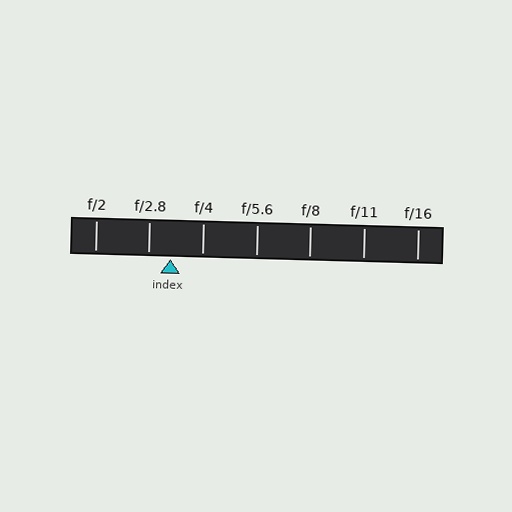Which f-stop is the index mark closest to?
The index mark is closest to f/2.8.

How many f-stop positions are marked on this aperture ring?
There are 7 f-stop positions marked.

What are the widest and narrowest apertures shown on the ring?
The widest aperture shown is f/2 and the narrowest is f/16.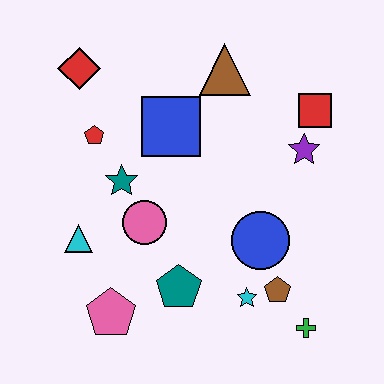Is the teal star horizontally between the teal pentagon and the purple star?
No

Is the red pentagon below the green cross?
No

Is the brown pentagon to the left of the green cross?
Yes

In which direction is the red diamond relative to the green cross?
The red diamond is above the green cross.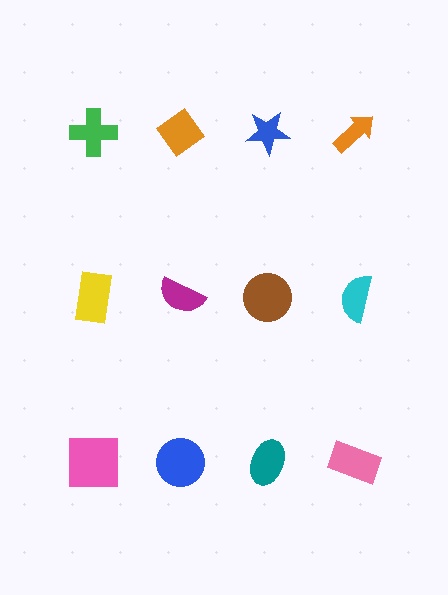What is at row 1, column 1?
A green cross.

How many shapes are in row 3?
4 shapes.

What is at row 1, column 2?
An orange diamond.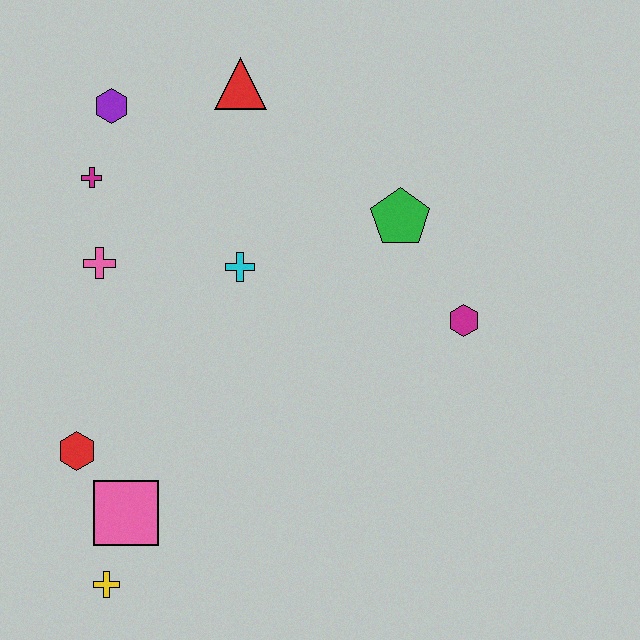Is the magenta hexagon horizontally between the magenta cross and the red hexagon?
No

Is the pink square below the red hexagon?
Yes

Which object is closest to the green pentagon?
The magenta hexagon is closest to the green pentagon.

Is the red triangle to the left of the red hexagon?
No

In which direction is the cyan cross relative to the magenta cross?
The cyan cross is to the right of the magenta cross.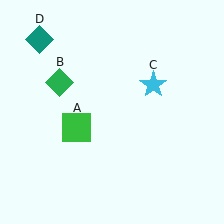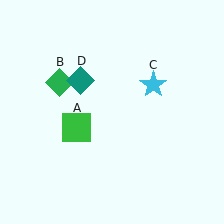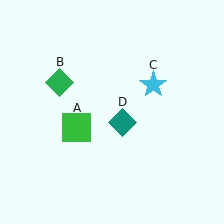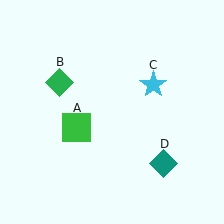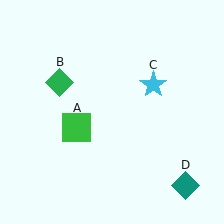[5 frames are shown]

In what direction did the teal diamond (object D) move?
The teal diamond (object D) moved down and to the right.